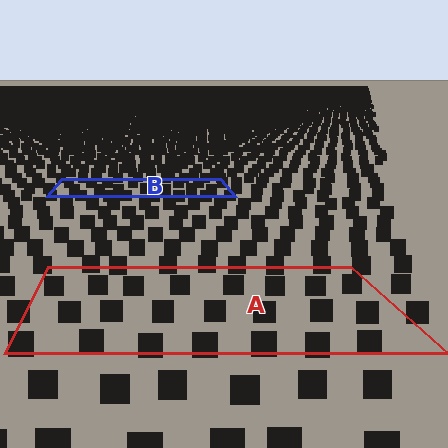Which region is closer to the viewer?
Region A is closer. The texture elements there are larger and more spread out.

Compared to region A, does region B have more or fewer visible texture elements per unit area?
Region B has more texture elements per unit area — they are packed more densely because it is farther away.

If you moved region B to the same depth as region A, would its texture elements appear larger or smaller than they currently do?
They would appear larger. At a closer depth, the same texture elements are projected at a bigger on-screen size.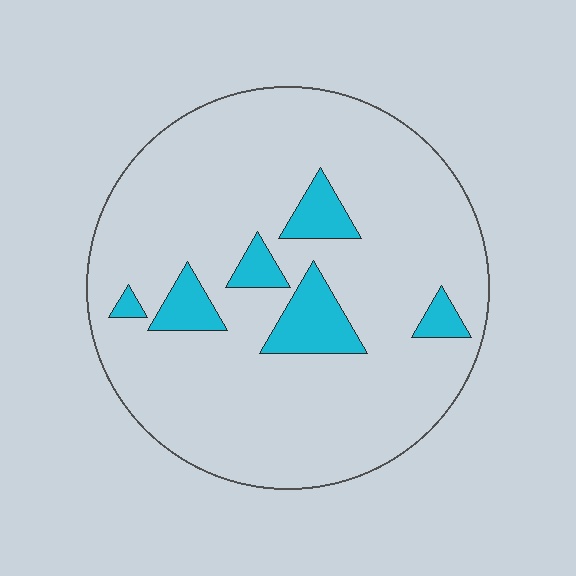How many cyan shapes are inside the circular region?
6.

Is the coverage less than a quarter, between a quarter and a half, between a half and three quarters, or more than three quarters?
Less than a quarter.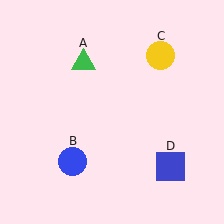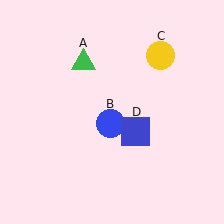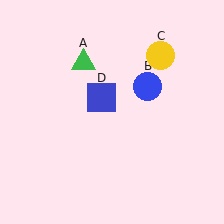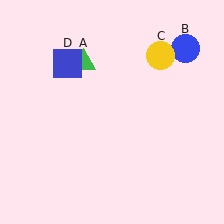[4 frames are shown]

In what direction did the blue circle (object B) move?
The blue circle (object B) moved up and to the right.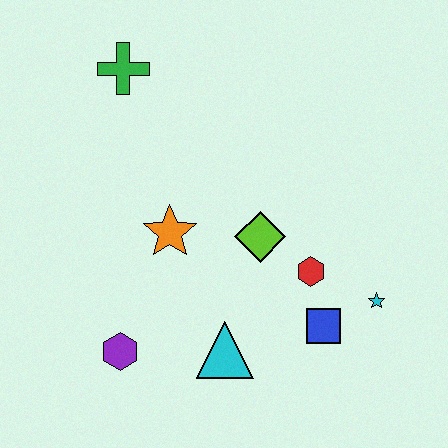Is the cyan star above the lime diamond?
No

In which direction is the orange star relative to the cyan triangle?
The orange star is above the cyan triangle.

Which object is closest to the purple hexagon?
The cyan triangle is closest to the purple hexagon.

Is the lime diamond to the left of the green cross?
No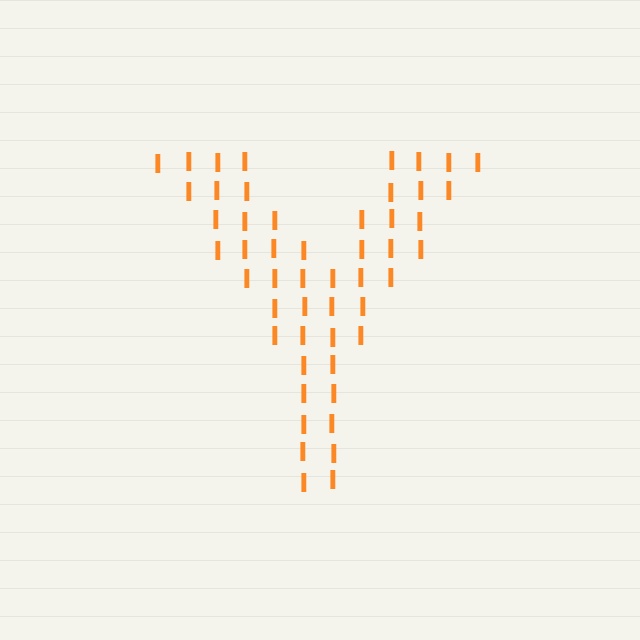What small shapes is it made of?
It is made of small letter I's.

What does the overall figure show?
The overall figure shows the letter Y.